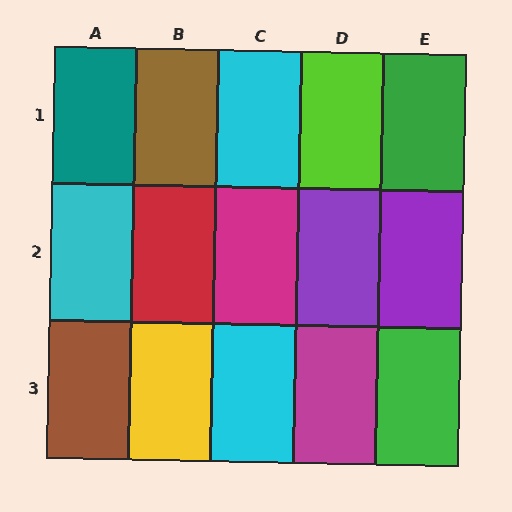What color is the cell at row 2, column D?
Purple.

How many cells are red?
1 cell is red.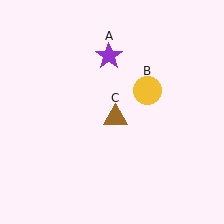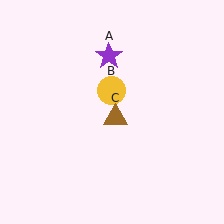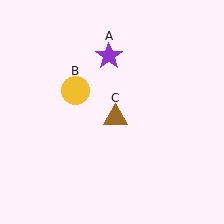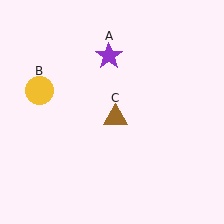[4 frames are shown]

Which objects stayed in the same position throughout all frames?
Purple star (object A) and brown triangle (object C) remained stationary.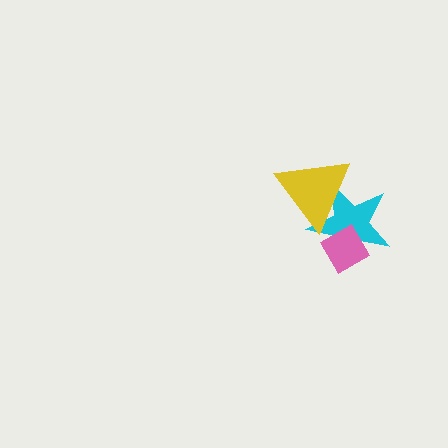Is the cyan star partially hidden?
Yes, it is partially covered by another shape.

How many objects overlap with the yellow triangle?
1 object overlaps with the yellow triangle.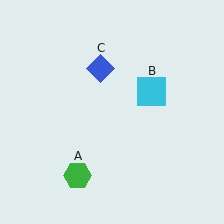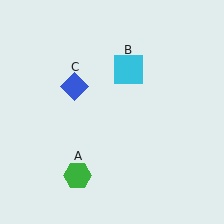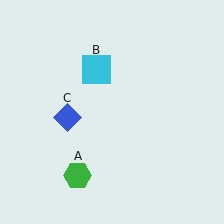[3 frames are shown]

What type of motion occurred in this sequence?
The cyan square (object B), blue diamond (object C) rotated counterclockwise around the center of the scene.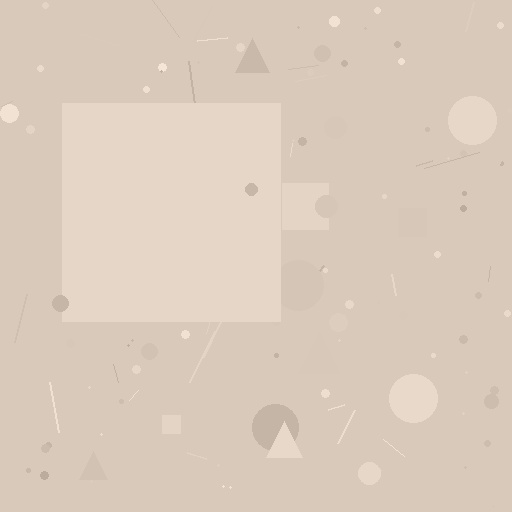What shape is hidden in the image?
A square is hidden in the image.